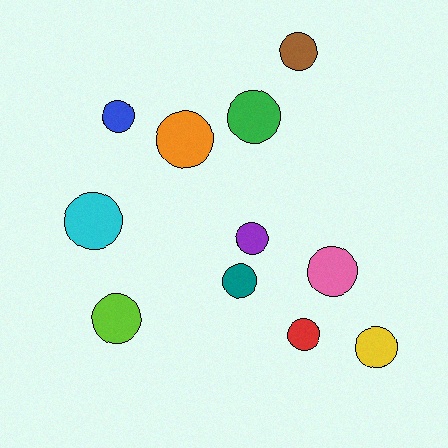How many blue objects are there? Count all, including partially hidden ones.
There is 1 blue object.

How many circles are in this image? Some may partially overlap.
There are 11 circles.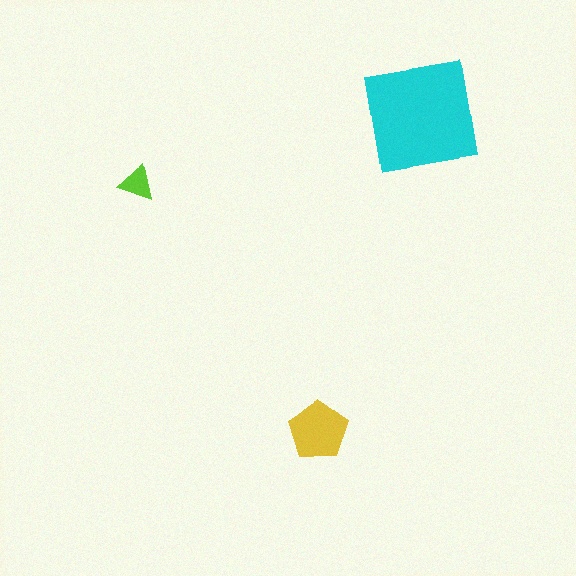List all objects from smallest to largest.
The lime triangle, the yellow pentagon, the cyan square.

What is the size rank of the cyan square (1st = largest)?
1st.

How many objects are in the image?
There are 3 objects in the image.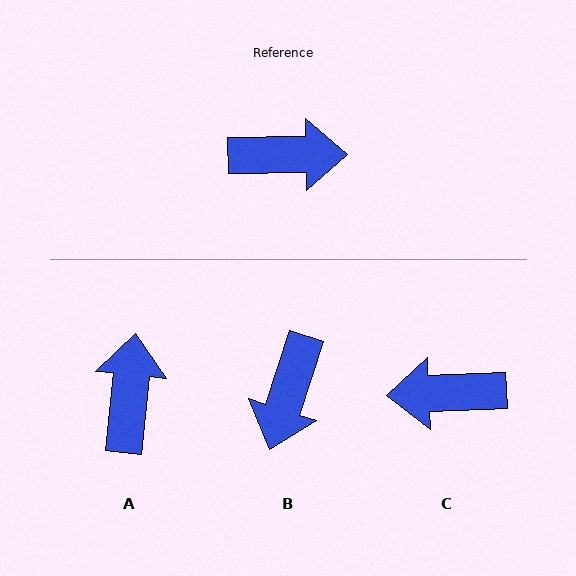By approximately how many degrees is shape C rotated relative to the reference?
Approximately 178 degrees clockwise.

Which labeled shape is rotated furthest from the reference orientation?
C, about 178 degrees away.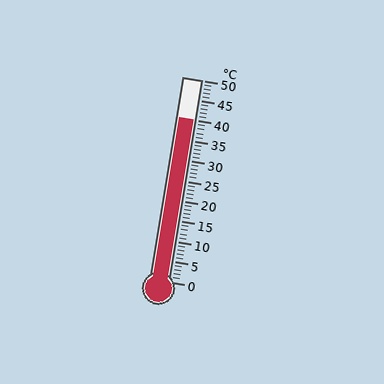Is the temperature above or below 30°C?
The temperature is above 30°C.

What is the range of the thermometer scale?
The thermometer scale ranges from 0°C to 50°C.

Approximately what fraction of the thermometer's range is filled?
The thermometer is filled to approximately 80% of its range.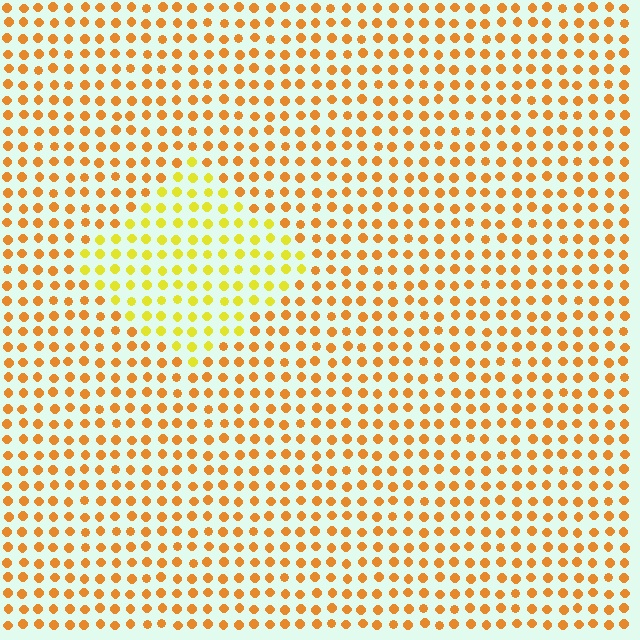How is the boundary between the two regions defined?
The boundary is defined purely by a slight shift in hue (about 32 degrees). Spacing, size, and orientation are identical on both sides.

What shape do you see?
I see a diamond.